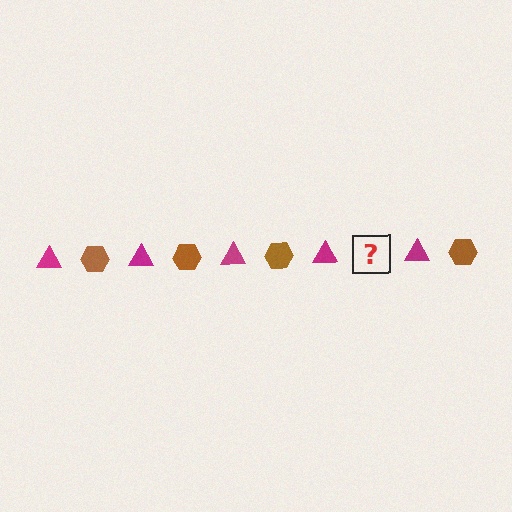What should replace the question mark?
The question mark should be replaced with a brown hexagon.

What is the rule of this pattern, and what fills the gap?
The rule is that the pattern alternates between magenta triangle and brown hexagon. The gap should be filled with a brown hexagon.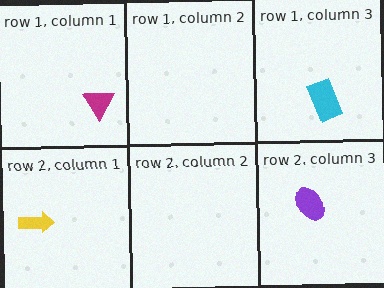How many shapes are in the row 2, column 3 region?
1.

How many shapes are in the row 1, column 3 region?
1.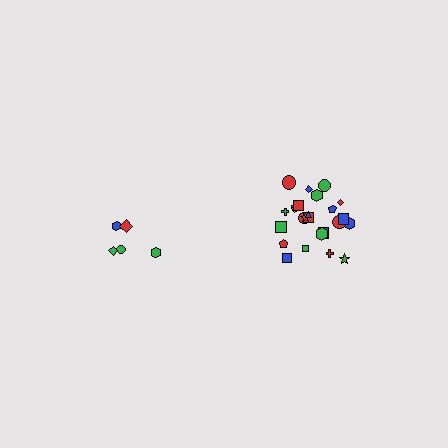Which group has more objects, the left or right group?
The right group.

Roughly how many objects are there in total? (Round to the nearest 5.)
Roughly 30 objects in total.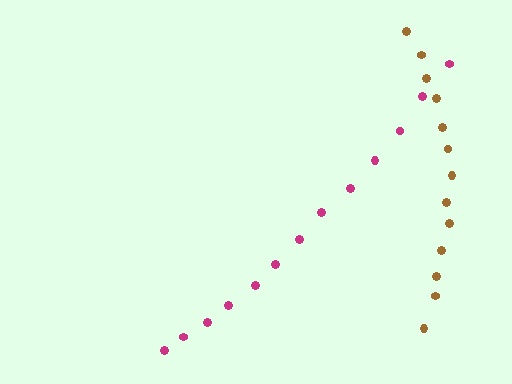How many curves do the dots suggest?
There are 2 distinct paths.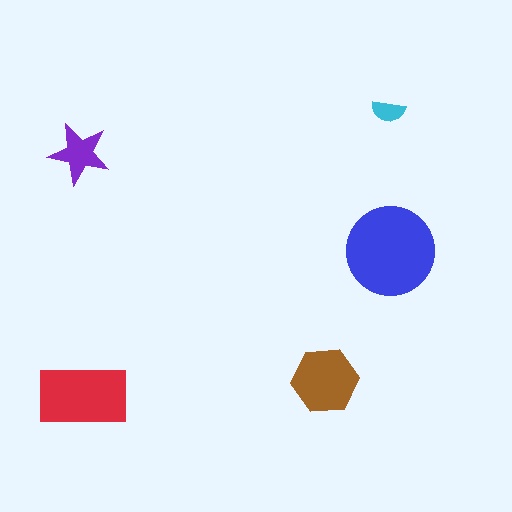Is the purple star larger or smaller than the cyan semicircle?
Larger.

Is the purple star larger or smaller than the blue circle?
Smaller.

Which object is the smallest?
The cyan semicircle.